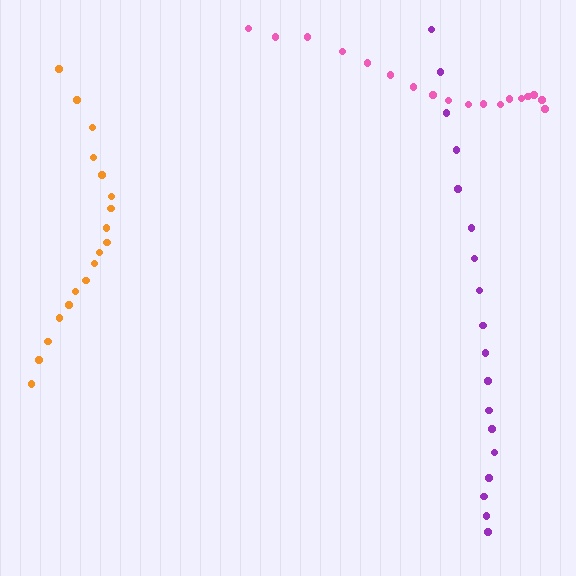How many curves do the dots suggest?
There are 3 distinct paths.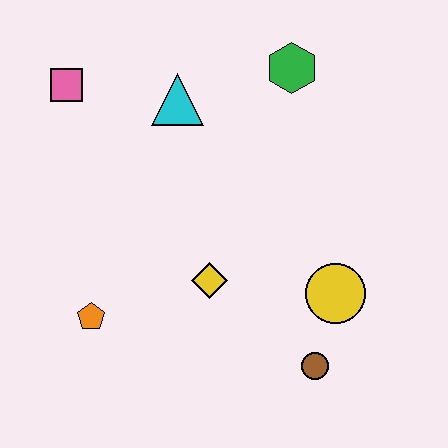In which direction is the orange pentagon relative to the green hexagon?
The orange pentagon is below the green hexagon.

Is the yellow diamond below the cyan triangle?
Yes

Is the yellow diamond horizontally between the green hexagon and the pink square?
Yes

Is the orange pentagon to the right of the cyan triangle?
No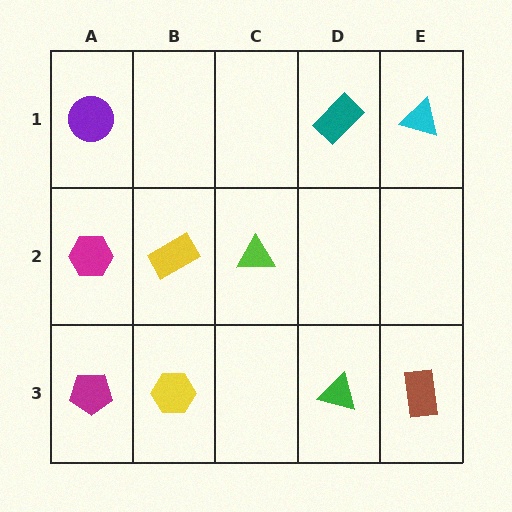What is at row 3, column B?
A yellow hexagon.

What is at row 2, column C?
A lime triangle.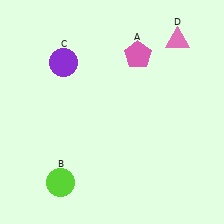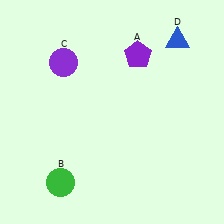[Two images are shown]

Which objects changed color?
A changed from pink to purple. B changed from lime to green. D changed from pink to blue.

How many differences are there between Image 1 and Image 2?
There are 3 differences between the two images.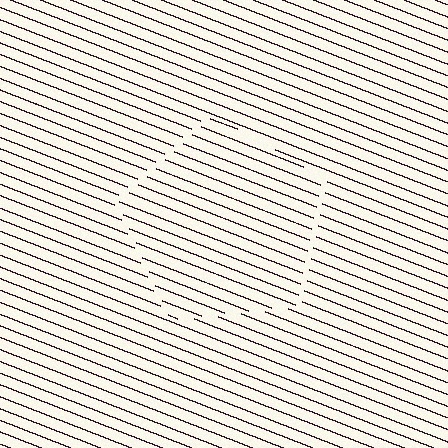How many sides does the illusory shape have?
5 sides — the line-ends trace a pentagon.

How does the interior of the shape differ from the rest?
The interior of the shape contains the same grating, shifted by half a period — the contour is defined by the phase discontinuity where line-ends from the inner and outer gratings abut.